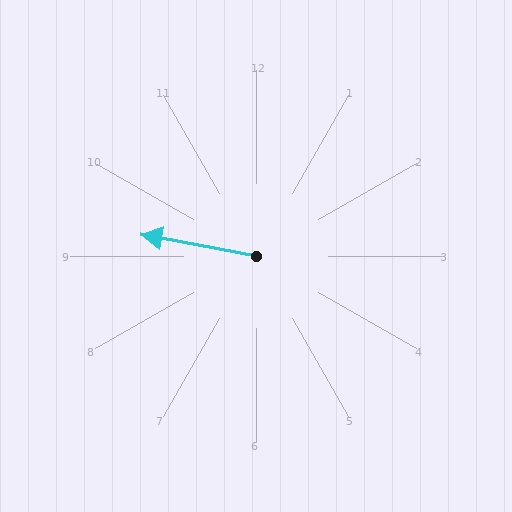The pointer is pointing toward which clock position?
Roughly 9 o'clock.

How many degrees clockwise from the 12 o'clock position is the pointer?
Approximately 281 degrees.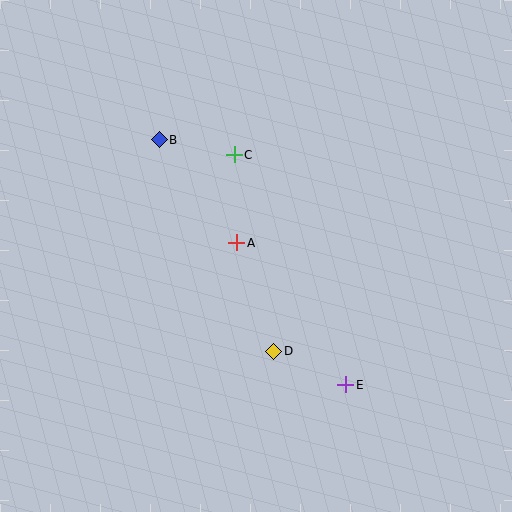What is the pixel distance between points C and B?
The distance between C and B is 77 pixels.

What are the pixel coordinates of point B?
Point B is at (159, 140).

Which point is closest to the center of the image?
Point A at (237, 243) is closest to the center.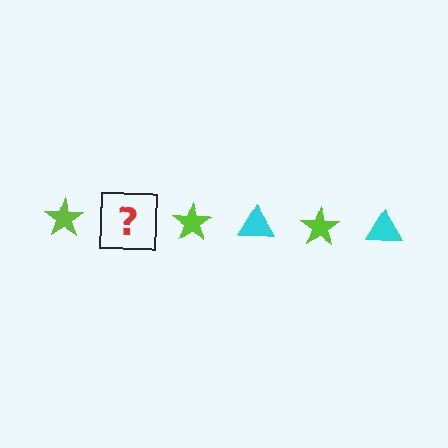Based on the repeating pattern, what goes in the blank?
The blank should be a cyan triangle.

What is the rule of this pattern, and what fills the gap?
The rule is that the pattern alternates between lime star and cyan triangle. The gap should be filled with a cyan triangle.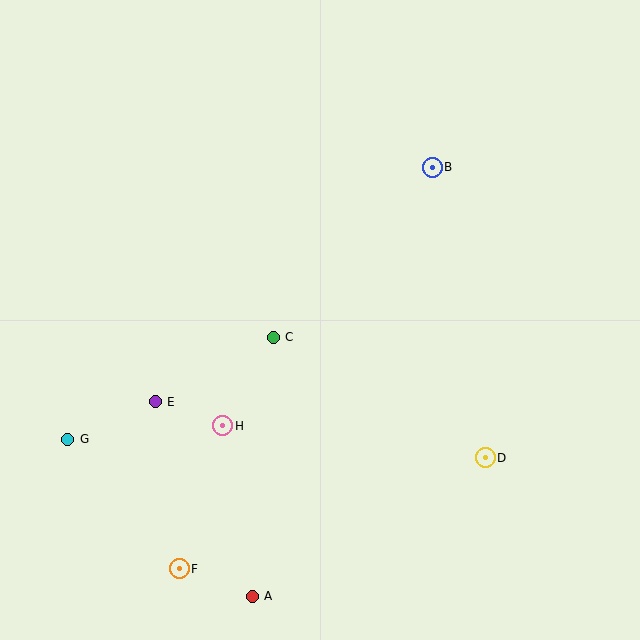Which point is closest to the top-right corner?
Point B is closest to the top-right corner.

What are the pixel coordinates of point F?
Point F is at (179, 569).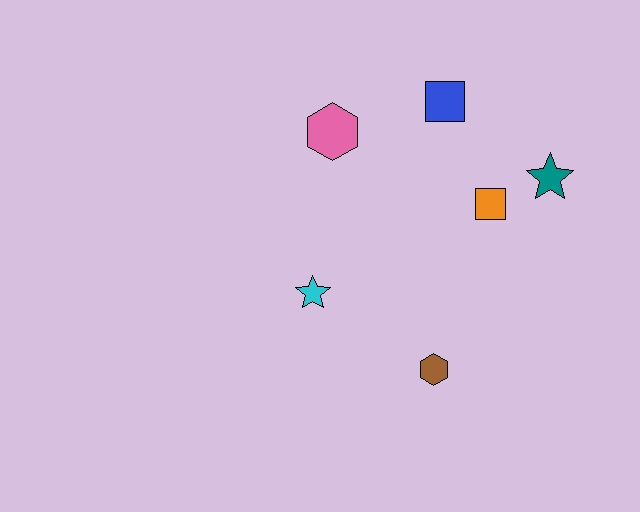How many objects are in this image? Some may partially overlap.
There are 6 objects.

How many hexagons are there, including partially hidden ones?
There are 2 hexagons.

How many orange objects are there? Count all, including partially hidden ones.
There is 1 orange object.